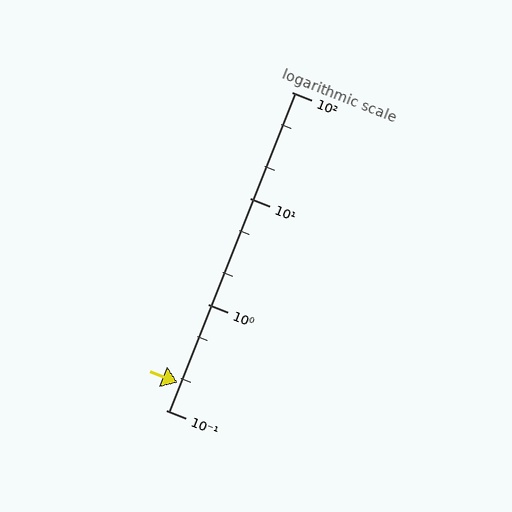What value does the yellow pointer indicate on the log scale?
The pointer indicates approximately 0.18.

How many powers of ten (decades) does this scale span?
The scale spans 3 decades, from 0.1 to 100.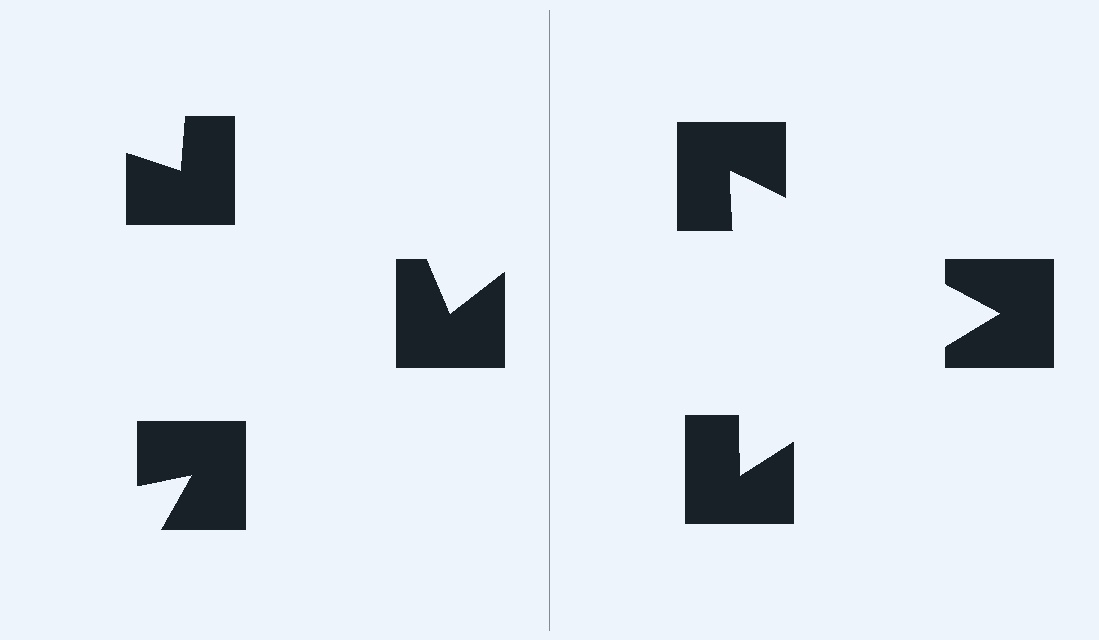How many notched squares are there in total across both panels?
6 — 3 on each side.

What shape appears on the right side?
An illusory triangle.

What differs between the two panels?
The notched squares are positioned identically on both sides; only the wedge orientations differ. On the right they align to a triangle; on the left they are misaligned.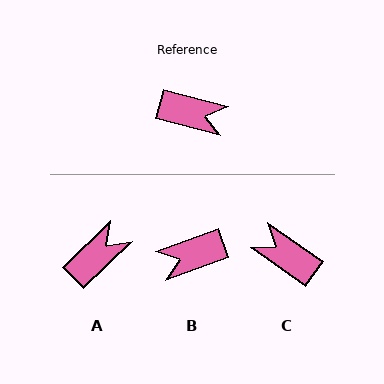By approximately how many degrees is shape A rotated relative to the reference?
Approximately 60 degrees counter-clockwise.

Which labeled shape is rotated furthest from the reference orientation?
C, about 161 degrees away.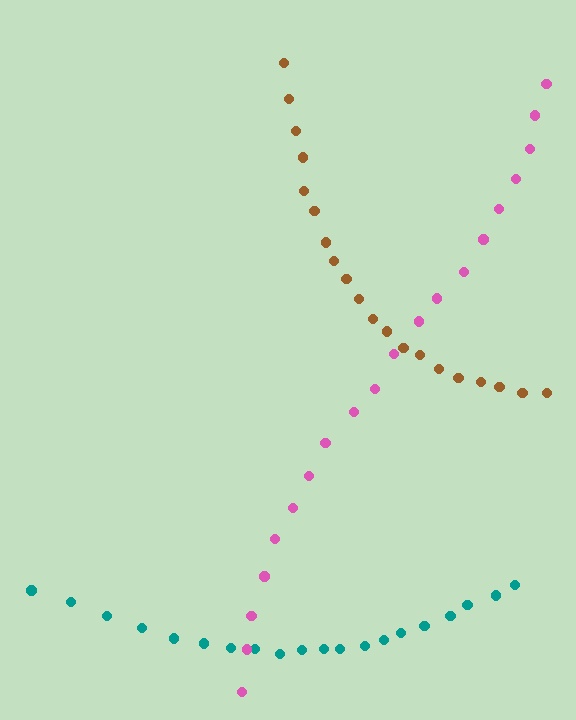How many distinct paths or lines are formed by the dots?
There are 3 distinct paths.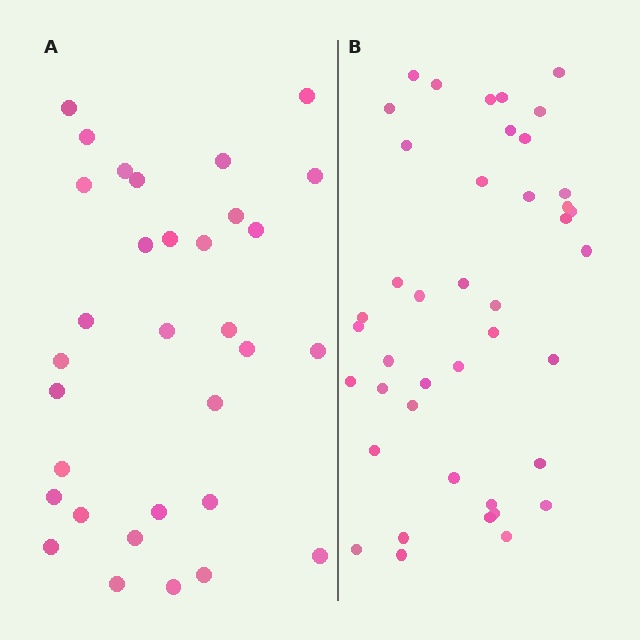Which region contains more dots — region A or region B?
Region B (the right region) has more dots.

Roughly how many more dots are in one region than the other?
Region B has roughly 10 or so more dots than region A.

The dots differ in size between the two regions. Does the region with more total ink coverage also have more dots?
No. Region A has more total ink coverage because its dots are larger, but region B actually contains more individual dots. Total area can be misleading — the number of items is what matters here.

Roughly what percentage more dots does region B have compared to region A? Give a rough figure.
About 30% more.